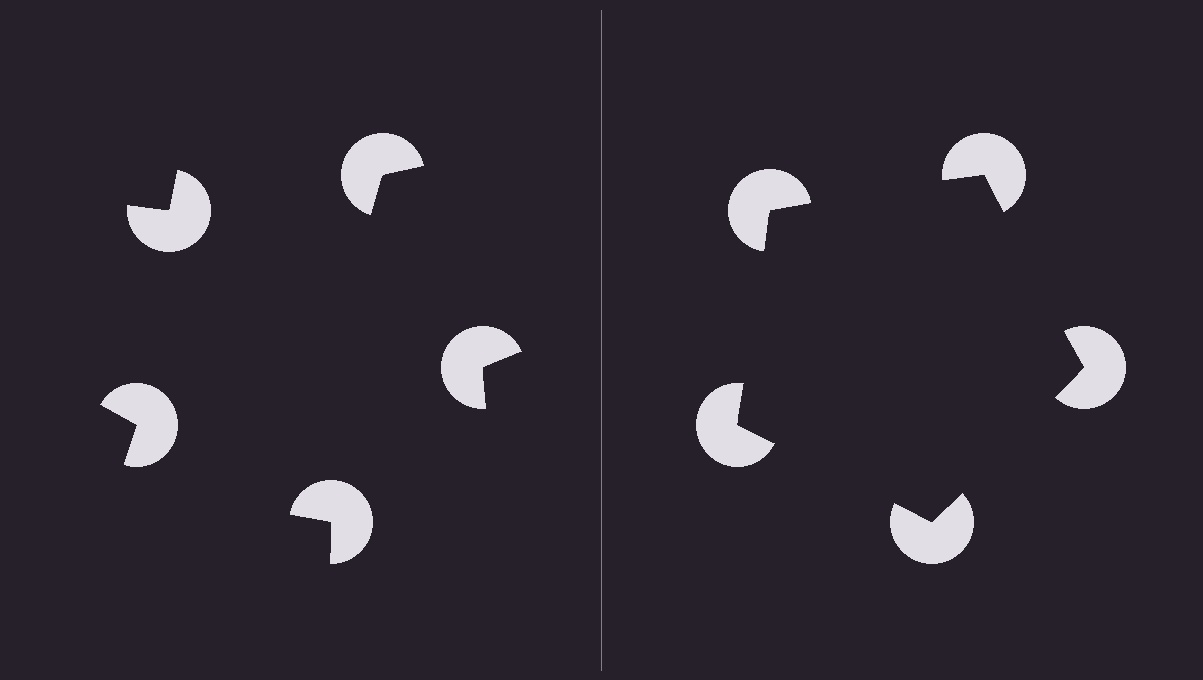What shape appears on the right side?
An illusory pentagon.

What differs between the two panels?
The pac-man discs are positioned identically on both sides; only the wedge orientations differ. On the right they align to a pentagon; on the left they are misaligned.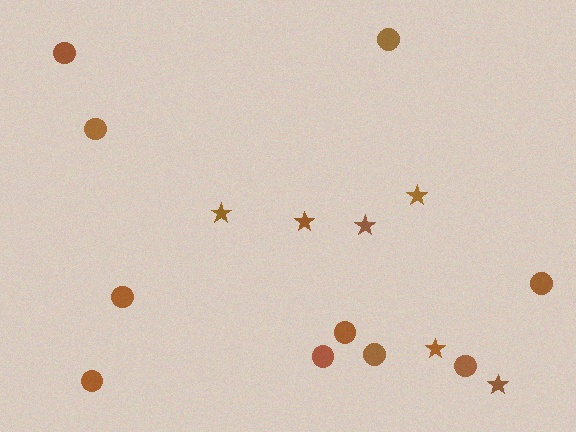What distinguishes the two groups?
There are 2 groups: one group of stars (6) and one group of circles (10).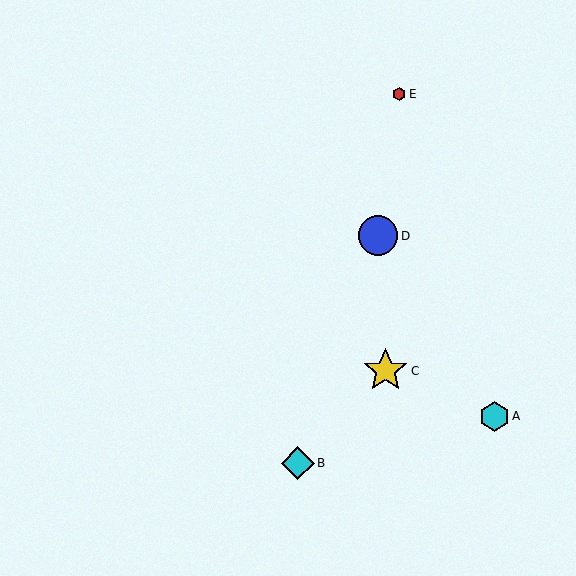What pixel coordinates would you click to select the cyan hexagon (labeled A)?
Click at (494, 416) to select the cyan hexagon A.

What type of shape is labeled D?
Shape D is a blue circle.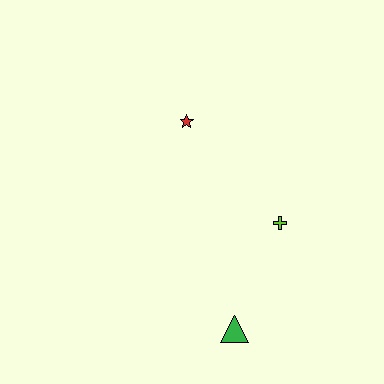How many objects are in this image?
There are 3 objects.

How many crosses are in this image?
There is 1 cross.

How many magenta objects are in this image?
There are no magenta objects.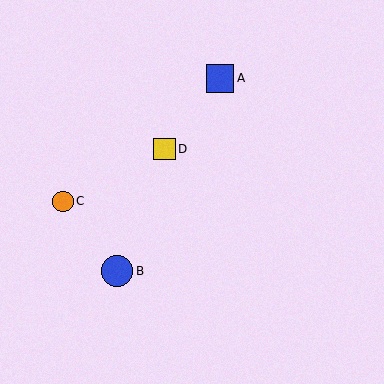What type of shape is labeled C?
Shape C is an orange circle.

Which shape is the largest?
The blue circle (labeled B) is the largest.